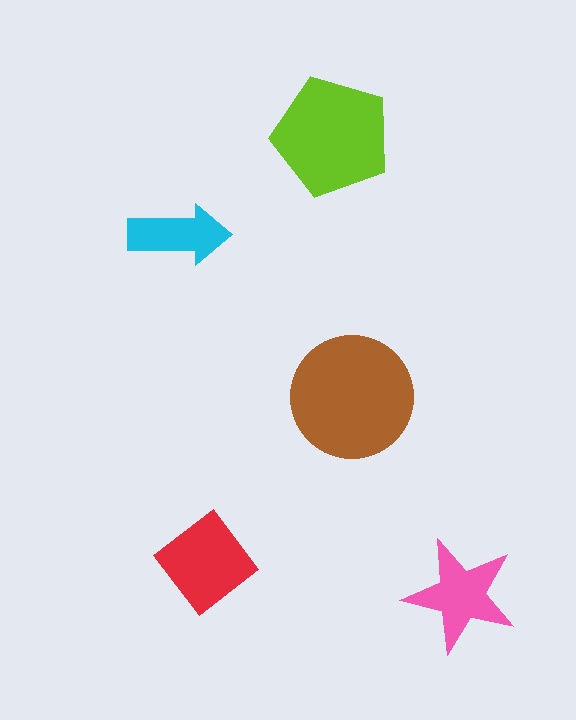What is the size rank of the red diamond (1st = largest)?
3rd.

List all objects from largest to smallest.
The brown circle, the lime pentagon, the red diamond, the pink star, the cyan arrow.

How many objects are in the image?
There are 5 objects in the image.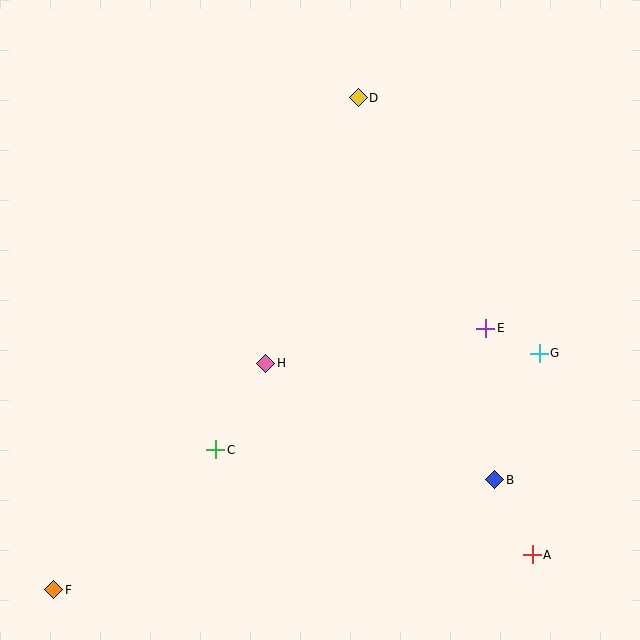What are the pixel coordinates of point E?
Point E is at (486, 328).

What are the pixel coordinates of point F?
Point F is at (54, 590).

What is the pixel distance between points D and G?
The distance between D and G is 313 pixels.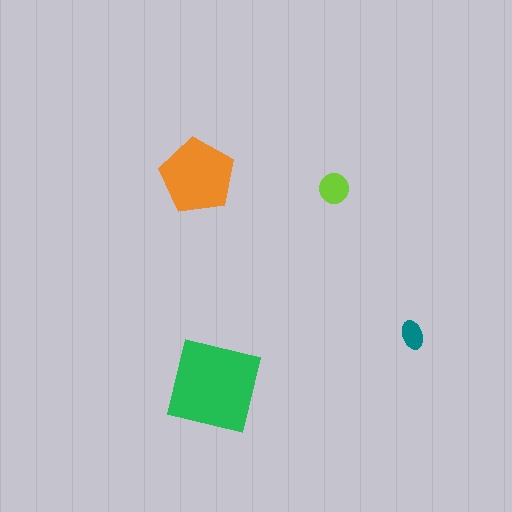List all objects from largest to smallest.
The green square, the orange pentagon, the lime circle, the teal ellipse.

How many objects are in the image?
There are 4 objects in the image.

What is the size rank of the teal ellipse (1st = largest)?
4th.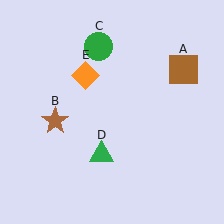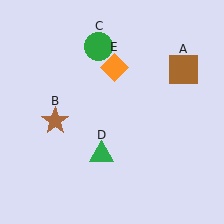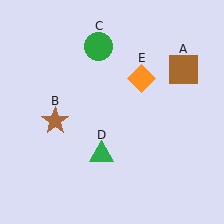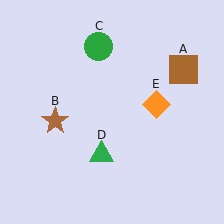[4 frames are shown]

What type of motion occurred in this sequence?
The orange diamond (object E) rotated clockwise around the center of the scene.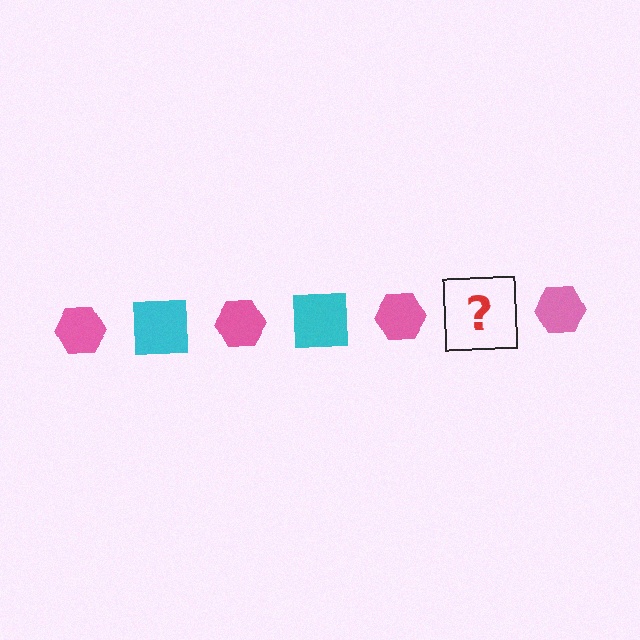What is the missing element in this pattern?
The missing element is a cyan square.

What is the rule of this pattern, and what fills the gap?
The rule is that the pattern alternates between pink hexagon and cyan square. The gap should be filled with a cyan square.